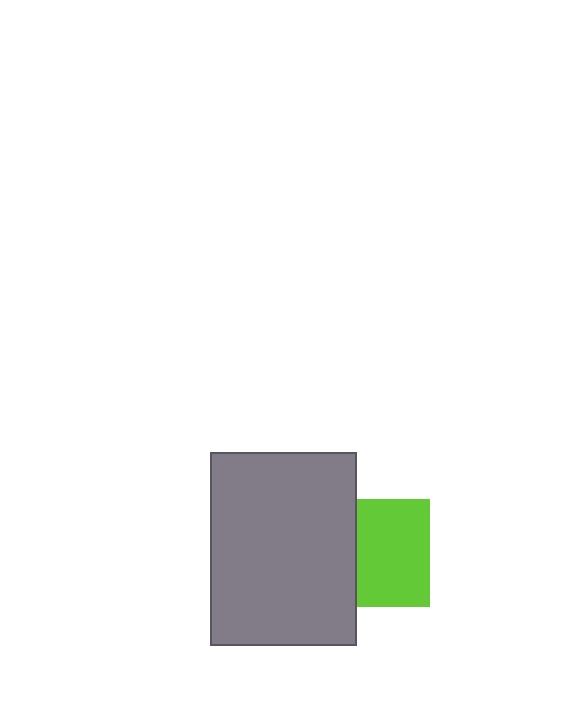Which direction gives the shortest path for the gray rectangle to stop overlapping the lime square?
Moving left gives the shortest separation.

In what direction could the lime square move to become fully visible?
The lime square could move right. That would shift it out from behind the gray rectangle entirely.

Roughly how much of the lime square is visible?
Most of it is visible (roughly 67%).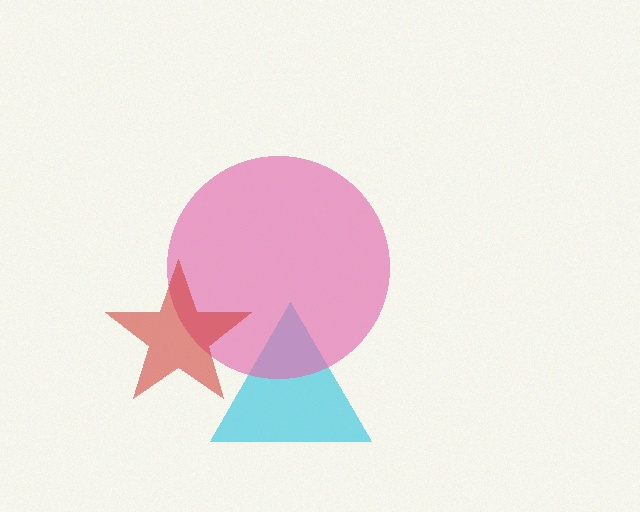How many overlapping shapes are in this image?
There are 3 overlapping shapes in the image.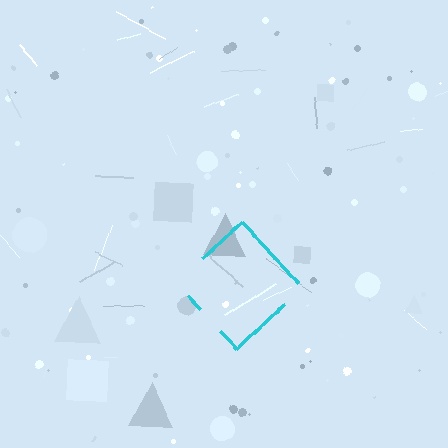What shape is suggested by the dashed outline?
The dashed outline suggests a diamond.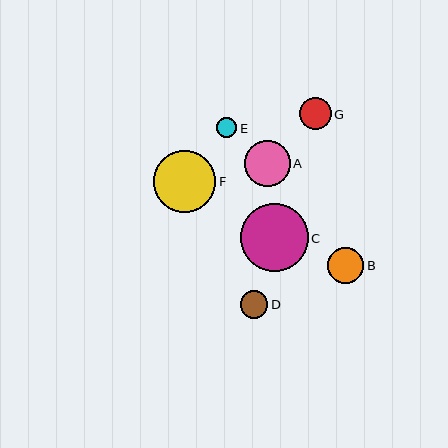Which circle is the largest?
Circle C is the largest with a size of approximately 68 pixels.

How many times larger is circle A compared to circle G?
Circle A is approximately 1.5 times the size of circle G.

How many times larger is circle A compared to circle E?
Circle A is approximately 2.3 times the size of circle E.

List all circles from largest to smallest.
From largest to smallest: C, F, A, B, G, D, E.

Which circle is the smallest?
Circle E is the smallest with a size of approximately 20 pixels.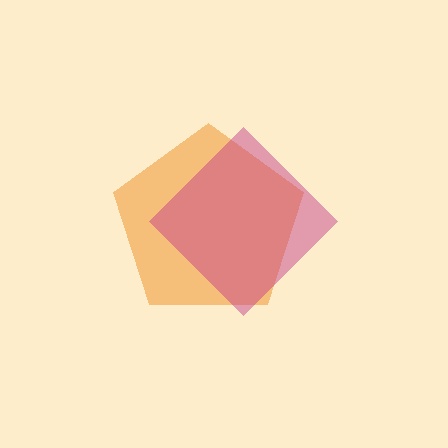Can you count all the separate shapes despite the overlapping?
Yes, there are 2 separate shapes.